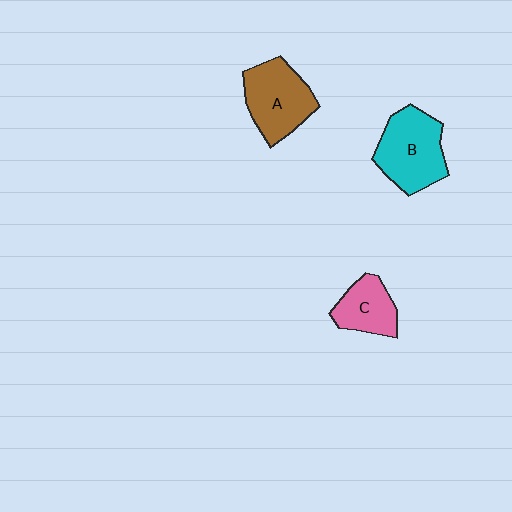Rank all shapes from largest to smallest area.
From largest to smallest: B (cyan), A (brown), C (pink).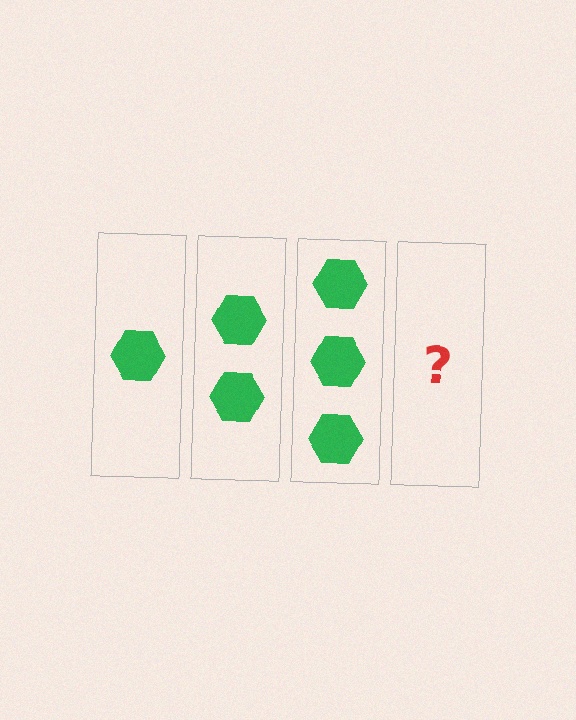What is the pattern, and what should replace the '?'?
The pattern is that each step adds one more hexagon. The '?' should be 4 hexagons.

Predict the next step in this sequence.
The next step is 4 hexagons.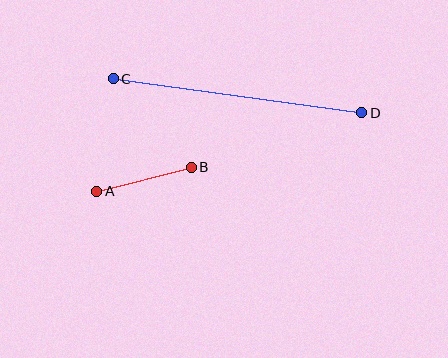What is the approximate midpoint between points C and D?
The midpoint is at approximately (237, 96) pixels.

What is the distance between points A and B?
The distance is approximately 98 pixels.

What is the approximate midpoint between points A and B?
The midpoint is at approximately (144, 179) pixels.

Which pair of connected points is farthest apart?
Points C and D are farthest apart.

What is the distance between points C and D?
The distance is approximately 251 pixels.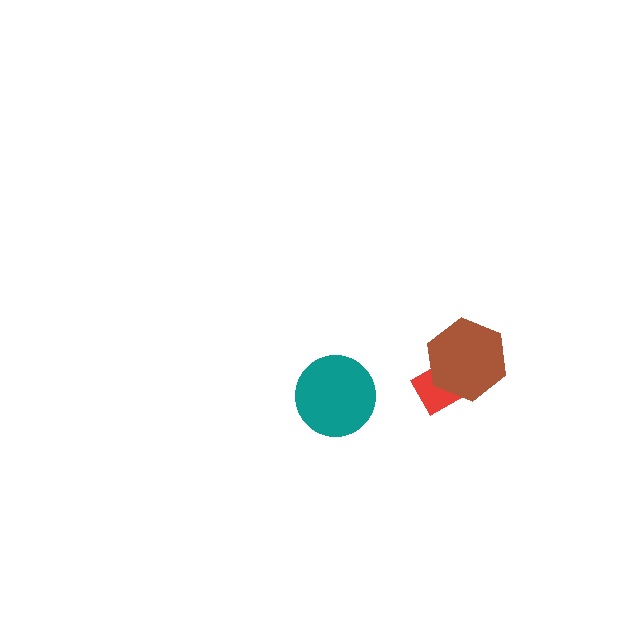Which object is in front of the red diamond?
The brown hexagon is in front of the red diamond.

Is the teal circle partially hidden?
No, no other shape covers it.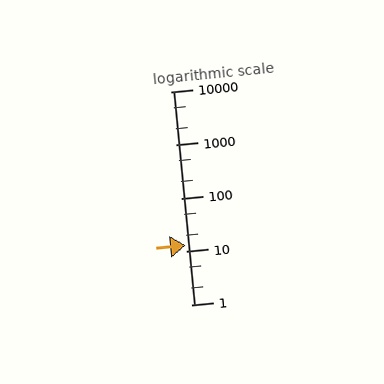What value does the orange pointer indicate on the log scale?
The pointer indicates approximately 13.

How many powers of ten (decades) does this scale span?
The scale spans 4 decades, from 1 to 10000.